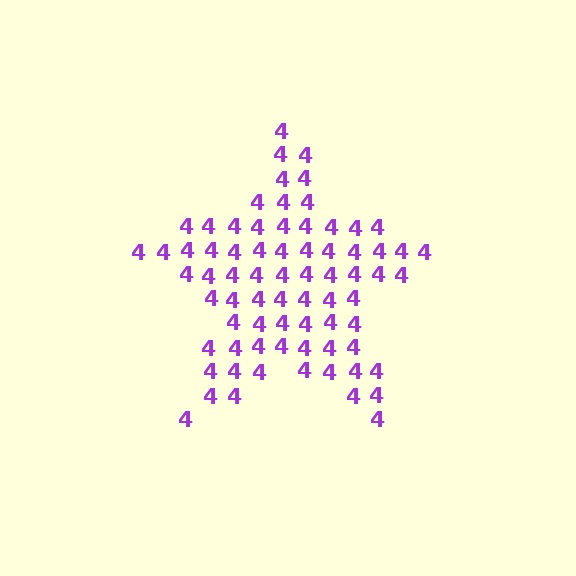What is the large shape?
The large shape is a star.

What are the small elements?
The small elements are digit 4's.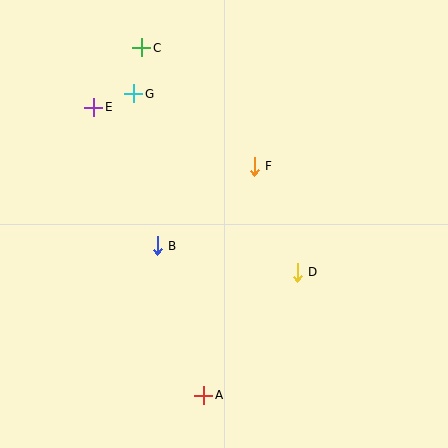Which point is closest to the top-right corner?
Point F is closest to the top-right corner.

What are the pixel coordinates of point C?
Point C is at (142, 48).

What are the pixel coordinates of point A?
Point A is at (204, 395).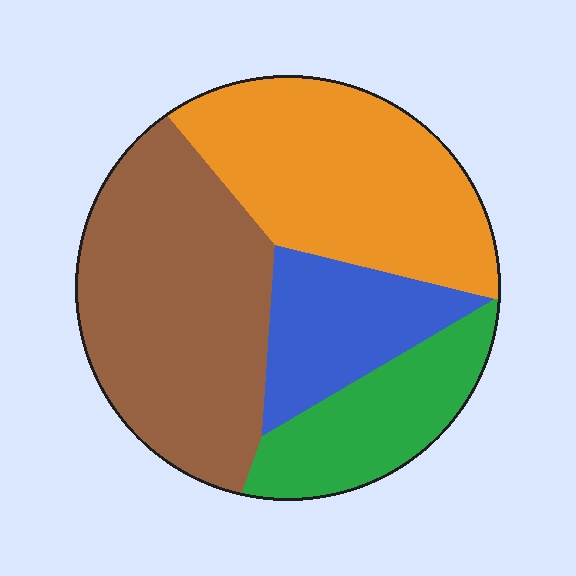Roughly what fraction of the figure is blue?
Blue takes up about one sixth (1/6) of the figure.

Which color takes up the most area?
Brown, at roughly 35%.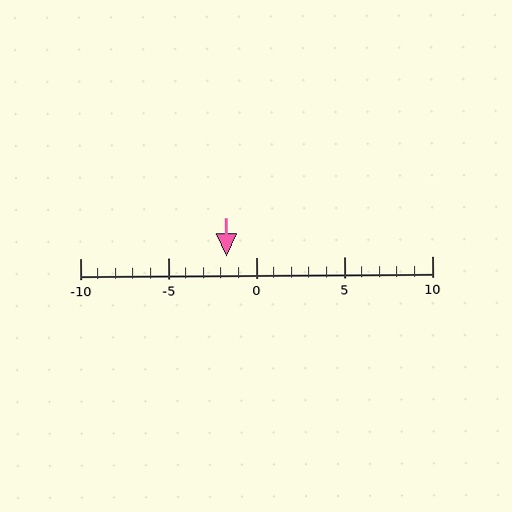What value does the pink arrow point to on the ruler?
The pink arrow points to approximately -2.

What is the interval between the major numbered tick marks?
The major tick marks are spaced 5 units apart.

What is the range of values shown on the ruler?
The ruler shows values from -10 to 10.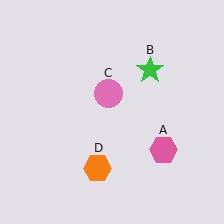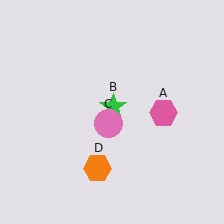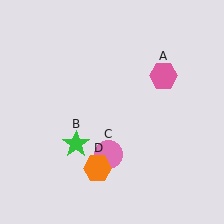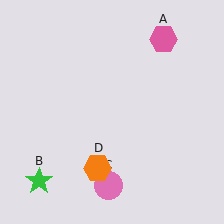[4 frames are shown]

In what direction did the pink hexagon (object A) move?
The pink hexagon (object A) moved up.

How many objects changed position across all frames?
3 objects changed position: pink hexagon (object A), green star (object B), pink circle (object C).